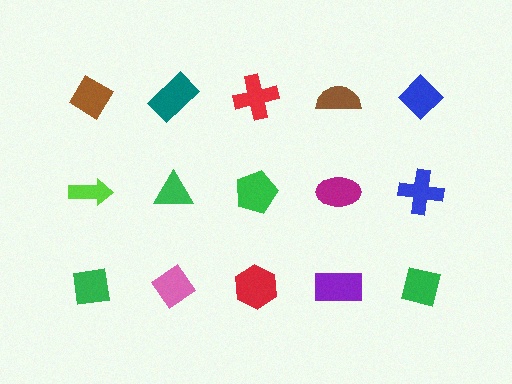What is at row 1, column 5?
A blue diamond.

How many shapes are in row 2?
5 shapes.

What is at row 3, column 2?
A pink diamond.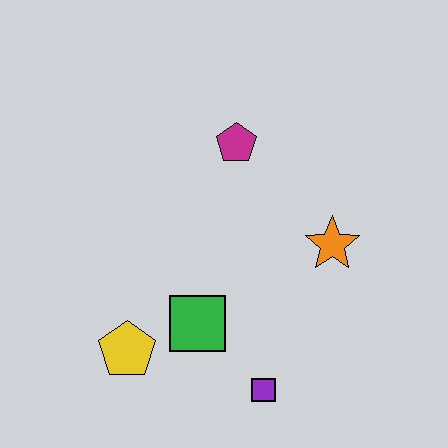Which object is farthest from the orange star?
The yellow pentagon is farthest from the orange star.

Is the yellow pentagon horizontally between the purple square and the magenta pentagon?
No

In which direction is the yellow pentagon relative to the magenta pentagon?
The yellow pentagon is below the magenta pentagon.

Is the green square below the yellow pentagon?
No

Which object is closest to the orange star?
The magenta pentagon is closest to the orange star.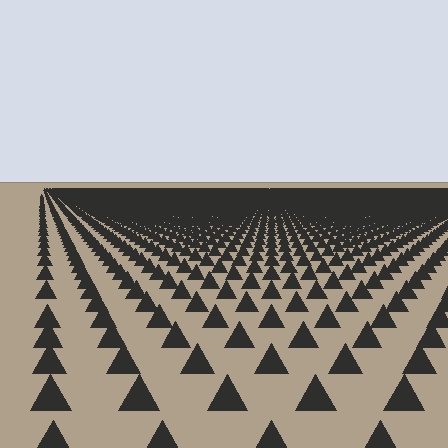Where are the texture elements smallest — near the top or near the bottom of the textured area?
Near the top.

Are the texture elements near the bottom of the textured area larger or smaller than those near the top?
Larger. Near the bottom, elements are closer to the viewer and appear at a bigger on-screen size.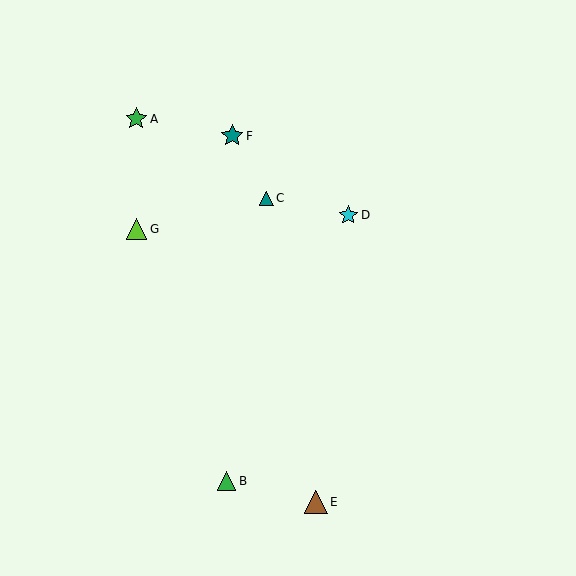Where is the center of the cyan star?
The center of the cyan star is at (348, 215).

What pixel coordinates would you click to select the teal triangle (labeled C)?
Click at (266, 198) to select the teal triangle C.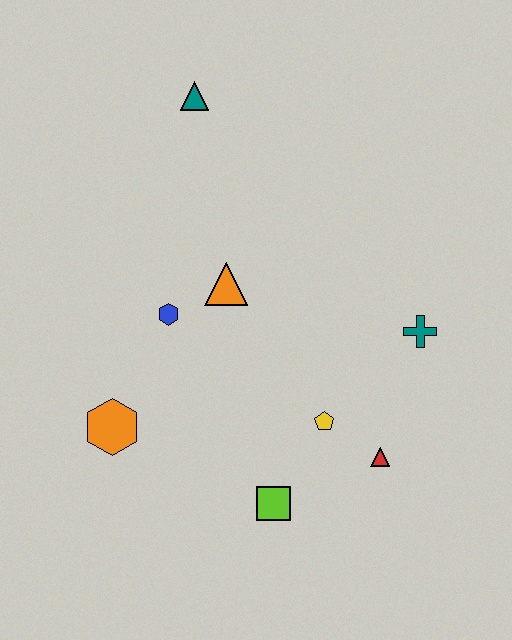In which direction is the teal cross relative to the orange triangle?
The teal cross is to the right of the orange triangle.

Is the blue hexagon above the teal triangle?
No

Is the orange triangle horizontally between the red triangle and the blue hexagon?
Yes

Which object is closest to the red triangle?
The yellow pentagon is closest to the red triangle.